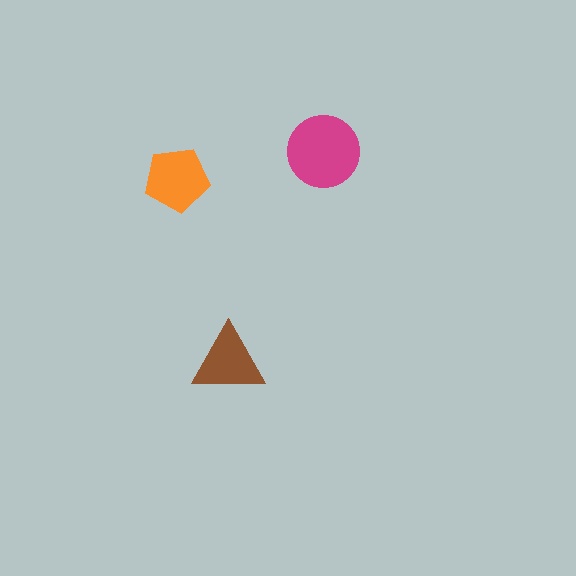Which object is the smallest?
The brown triangle.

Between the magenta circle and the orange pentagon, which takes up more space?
The magenta circle.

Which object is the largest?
The magenta circle.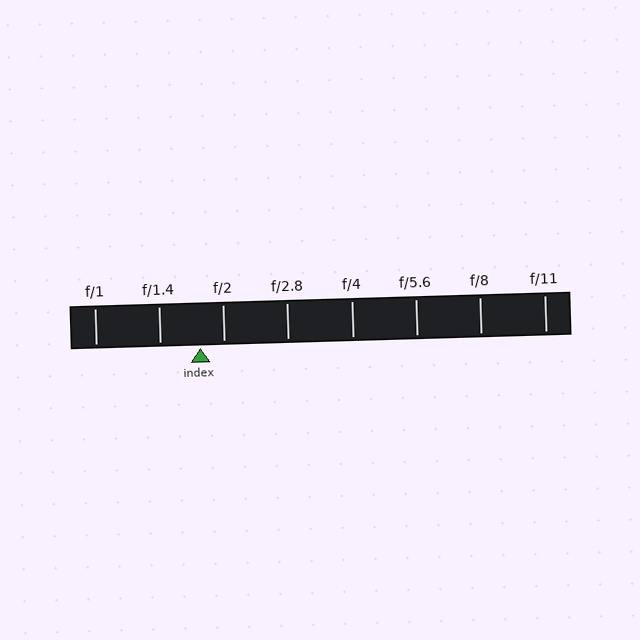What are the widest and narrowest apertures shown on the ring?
The widest aperture shown is f/1 and the narrowest is f/11.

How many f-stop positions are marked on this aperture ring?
There are 8 f-stop positions marked.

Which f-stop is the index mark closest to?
The index mark is closest to f/2.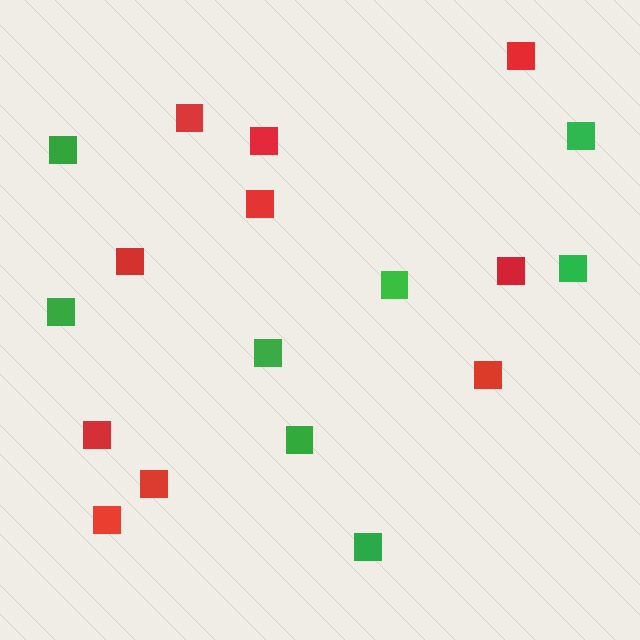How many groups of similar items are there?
There are 2 groups: one group of green squares (8) and one group of red squares (10).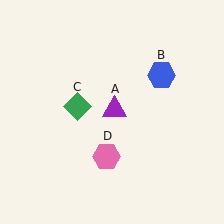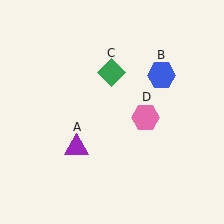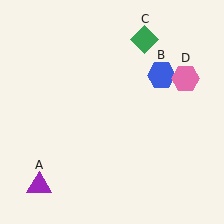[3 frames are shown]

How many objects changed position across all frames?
3 objects changed position: purple triangle (object A), green diamond (object C), pink hexagon (object D).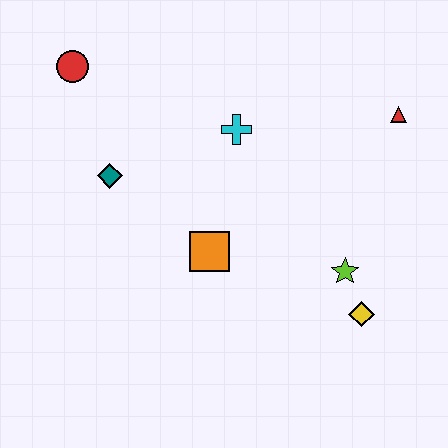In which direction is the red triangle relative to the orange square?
The red triangle is to the right of the orange square.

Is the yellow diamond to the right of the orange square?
Yes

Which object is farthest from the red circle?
The yellow diamond is farthest from the red circle.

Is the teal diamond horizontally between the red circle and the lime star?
Yes